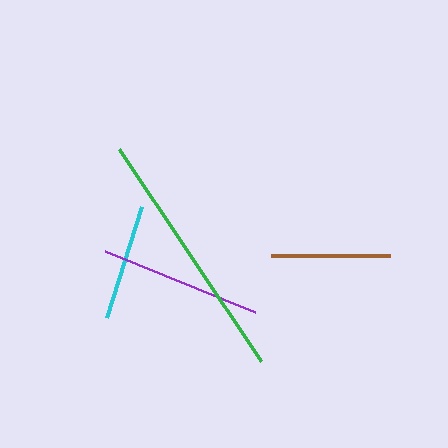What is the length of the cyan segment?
The cyan segment is approximately 116 pixels long.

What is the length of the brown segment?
The brown segment is approximately 119 pixels long.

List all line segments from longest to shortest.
From longest to shortest: green, purple, brown, cyan.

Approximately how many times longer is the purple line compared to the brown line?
The purple line is approximately 1.4 times the length of the brown line.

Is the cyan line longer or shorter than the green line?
The green line is longer than the cyan line.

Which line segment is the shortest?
The cyan line is the shortest at approximately 116 pixels.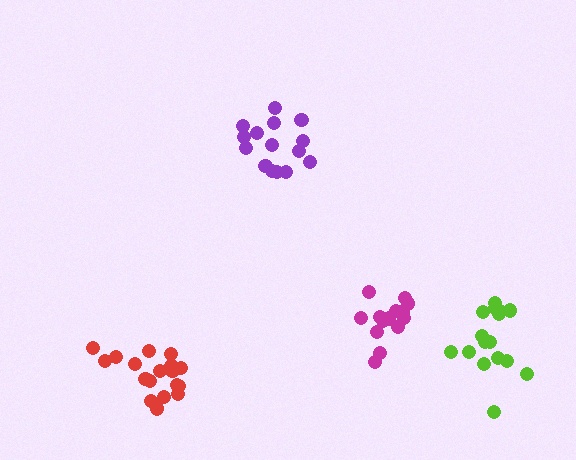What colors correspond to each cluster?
The clusters are colored: lime, magenta, purple, red.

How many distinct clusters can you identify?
There are 4 distinct clusters.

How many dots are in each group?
Group 1: 16 dots, Group 2: 14 dots, Group 3: 15 dots, Group 4: 19 dots (64 total).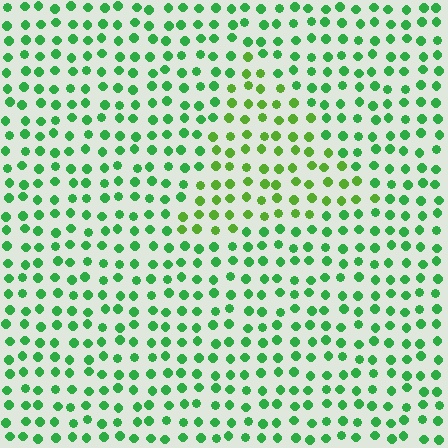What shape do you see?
I see a triangle.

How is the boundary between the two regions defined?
The boundary is defined purely by a slight shift in hue (about 30 degrees). Spacing, size, and orientation are identical on both sides.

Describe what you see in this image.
The image is filled with small green elements in a uniform arrangement. A triangle-shaped region is visible where the elements are tinted to a slightly different hue, forming a subtle color boundary.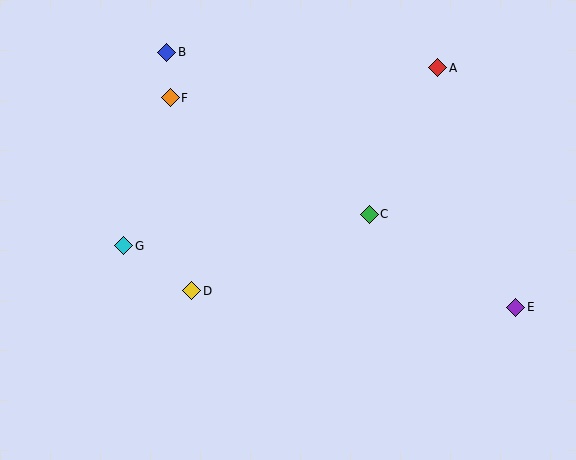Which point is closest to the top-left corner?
Point B is closest to the top-left corner.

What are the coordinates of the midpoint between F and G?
The midpoint between F and G is at (147, 172).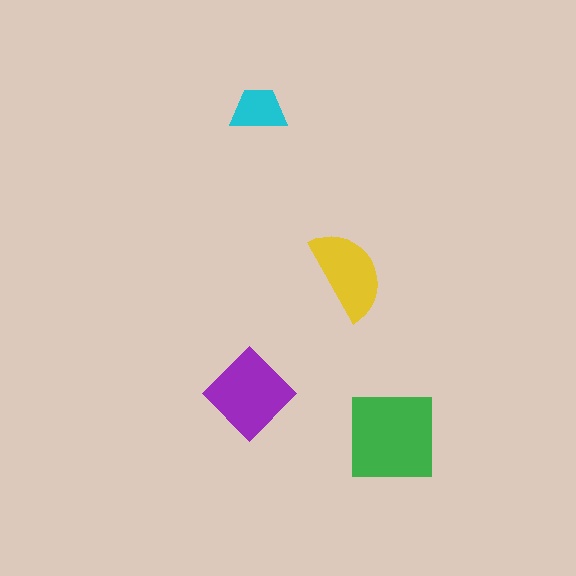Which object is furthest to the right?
The green square is rightmost.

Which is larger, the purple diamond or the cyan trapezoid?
The purple diamond.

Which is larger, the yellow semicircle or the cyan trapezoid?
The yellow semicircle.